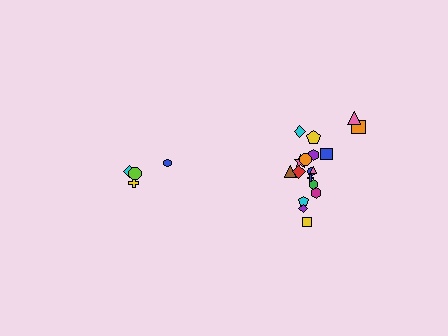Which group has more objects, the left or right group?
The right group.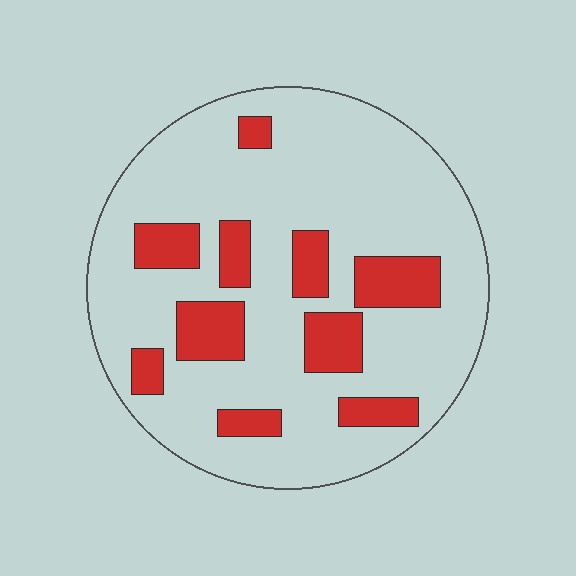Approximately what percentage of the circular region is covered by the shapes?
Approximately 20%.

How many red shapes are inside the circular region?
10.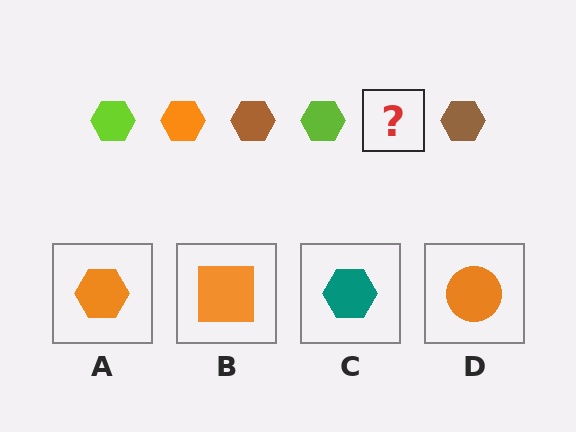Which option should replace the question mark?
Option A.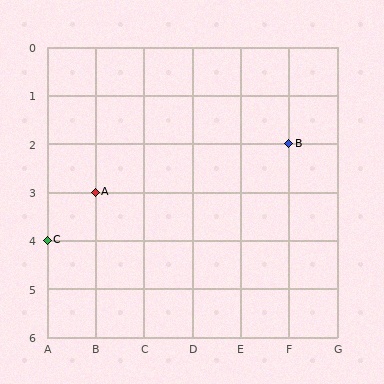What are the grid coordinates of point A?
Point A is at grid coordinates (B, 3).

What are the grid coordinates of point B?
Point B is at grid coordinates (F, 2).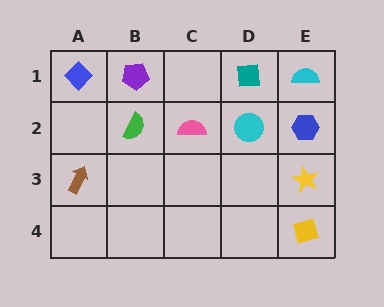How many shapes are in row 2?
4 shapes.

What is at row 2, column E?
A blue hexagon.